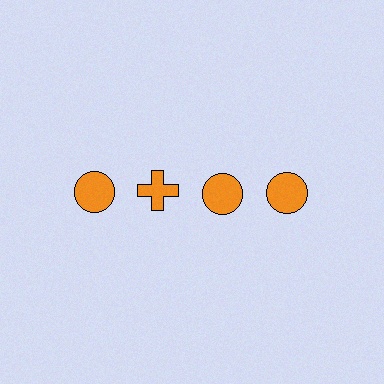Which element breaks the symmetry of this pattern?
The orange cross in the top row, second from left column breaks the symmetry. All other shapes are orange circles.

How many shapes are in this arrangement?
There are 4 shapes arranged in a grid pattern.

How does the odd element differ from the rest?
It has a different shape: cross instead of circle.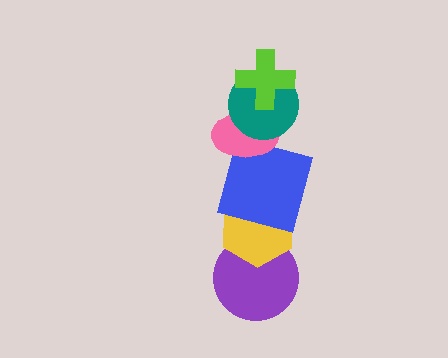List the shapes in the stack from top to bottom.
From top to bottom: the lime cross, the teal circle, the pink ellipse, the blue square, the yellow hexagon, the purple circle.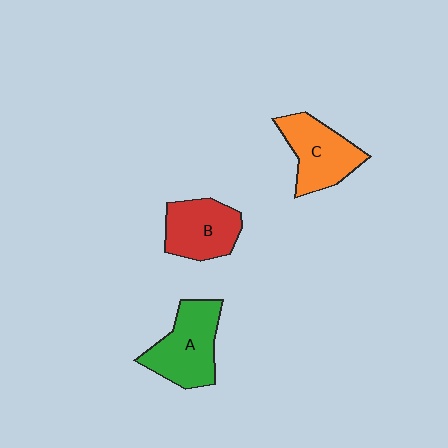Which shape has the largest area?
Shape A (green).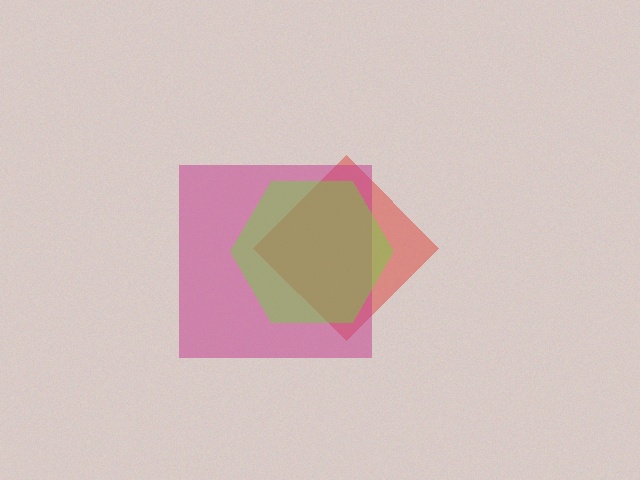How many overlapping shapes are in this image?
There are 3 overlapping shapes in the image.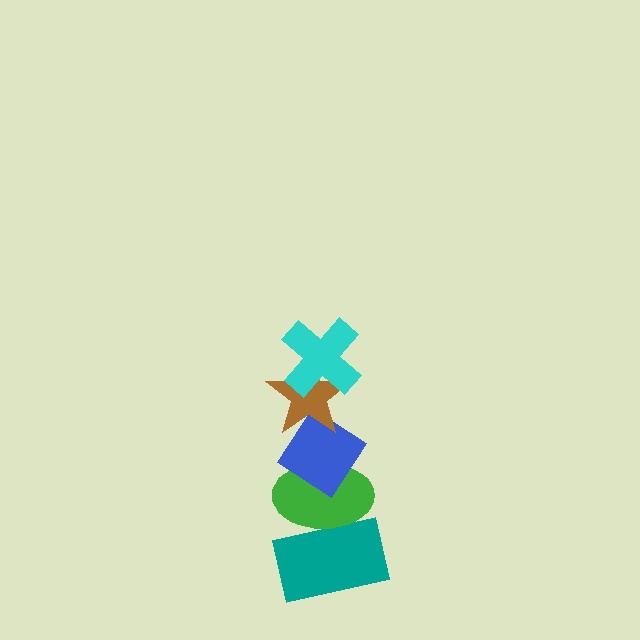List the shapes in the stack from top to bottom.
From top to bottom: the cyan cross, the brown star, the blue diamond, the green ellipse, the teal rectangle.